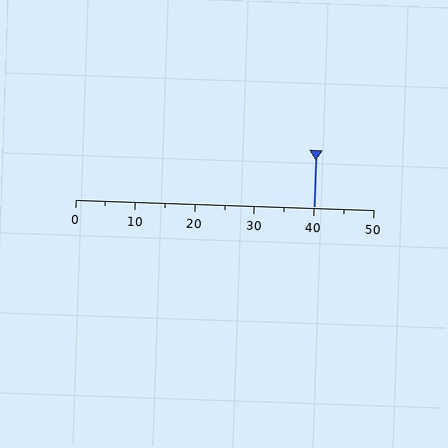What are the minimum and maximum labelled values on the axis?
The axis runs from 0 to 50.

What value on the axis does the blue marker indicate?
The marker indicates approximately 40.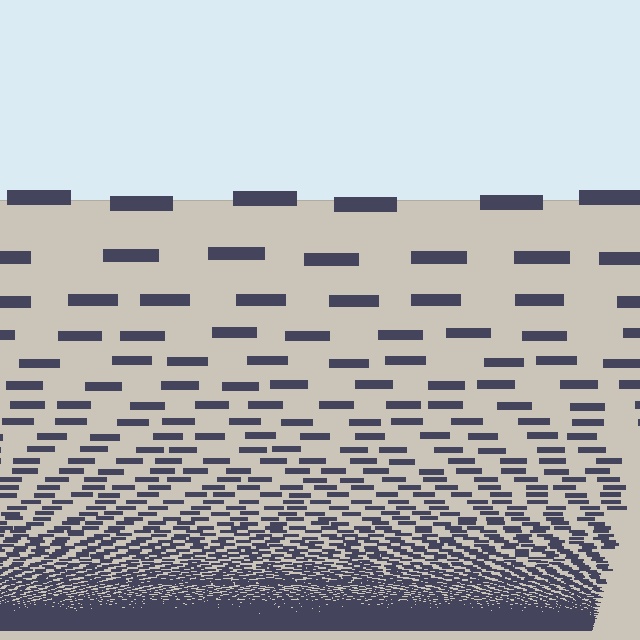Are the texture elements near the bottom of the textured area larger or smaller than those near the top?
Smaller. The gradient is inverted — elements near the bottom are smaller and denser.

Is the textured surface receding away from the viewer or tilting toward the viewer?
The surface appears to tilt toward the viewer. Texture elements get larger and sparser toward the top.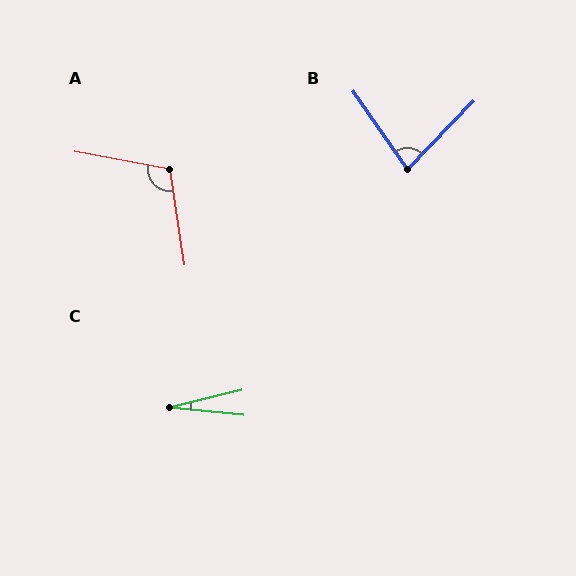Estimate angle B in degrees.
Approximately 79 degrees.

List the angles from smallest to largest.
C (19°), B (79°), A (109°).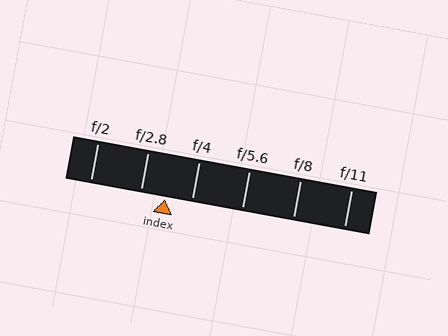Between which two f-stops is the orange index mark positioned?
The index mark is between f/2.8 and f/4.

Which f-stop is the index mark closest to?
The index mark is closest to f/2.8.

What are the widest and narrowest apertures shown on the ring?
The widest aperture shown is f/2 and the narrowest is f/11.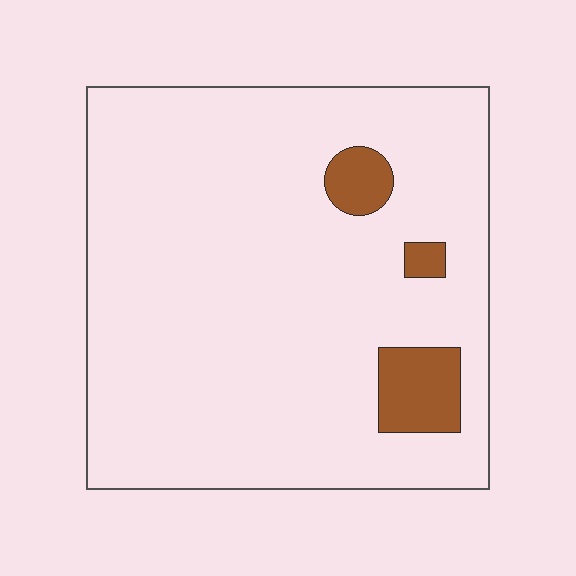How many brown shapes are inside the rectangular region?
3.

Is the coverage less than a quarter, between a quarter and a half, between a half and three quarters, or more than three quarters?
Less than a quarter.